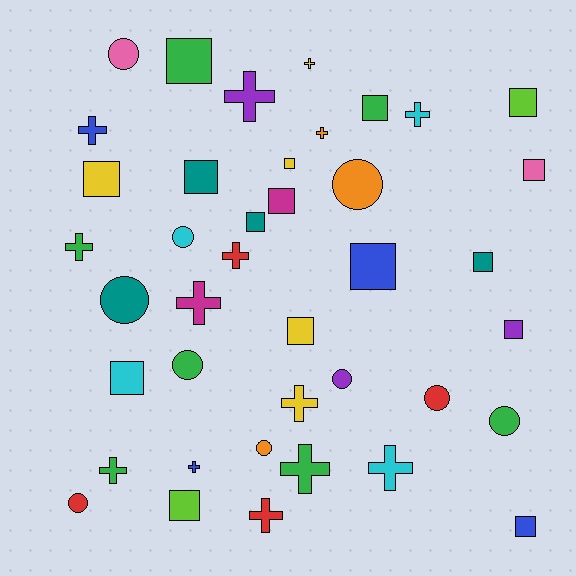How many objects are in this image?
There are 40 objects.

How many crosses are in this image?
There are 14 crosses.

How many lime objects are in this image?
There are 2 lime objects.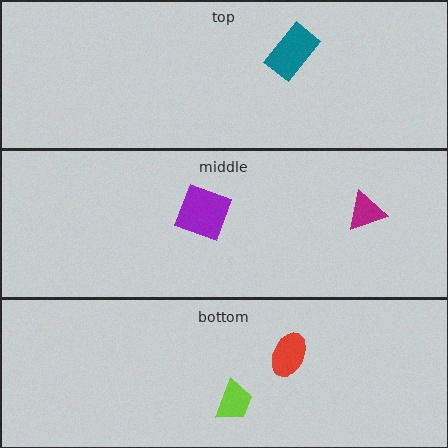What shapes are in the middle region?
The purple square, the magenta triangle.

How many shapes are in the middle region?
2.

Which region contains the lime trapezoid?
The bottom region.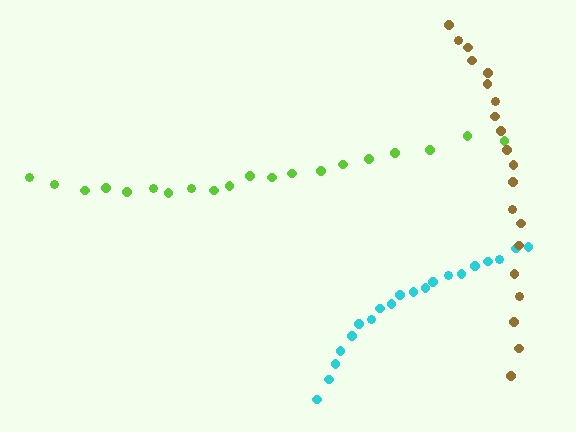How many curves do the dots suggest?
There are 3 distinct paths.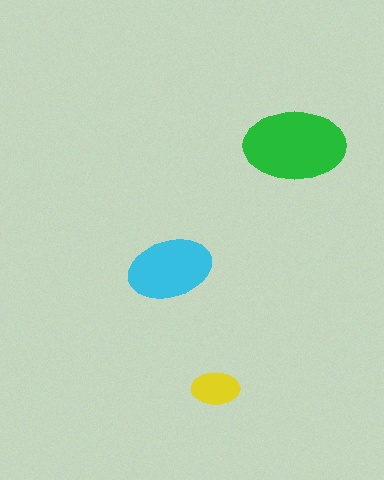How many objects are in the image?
There are 3 objects in the image.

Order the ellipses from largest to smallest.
the green one, the cyan one, the yellow one.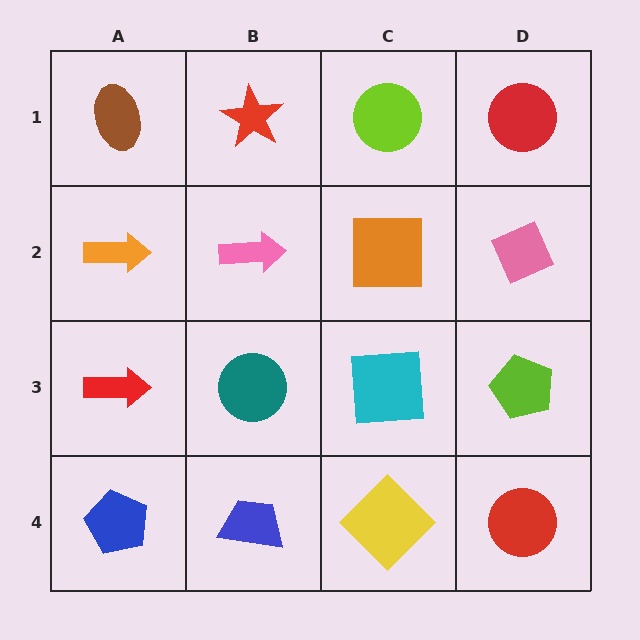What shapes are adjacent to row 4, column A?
A red arrow (row 3, column A), a blue trapezoid (row 4, column B).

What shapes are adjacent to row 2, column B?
A red star (row 1, column B), a teal circle (row 3, column B), an orange arrow (row 2, column A), an orange square (row 2, column C).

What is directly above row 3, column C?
An orange square.